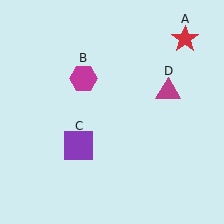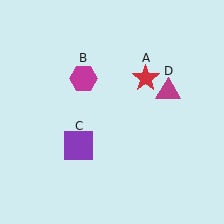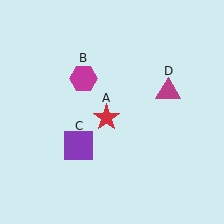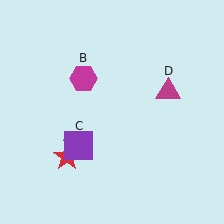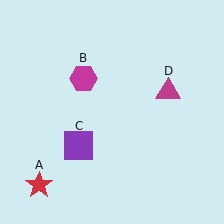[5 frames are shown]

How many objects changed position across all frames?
1 object changed position: red star (object A).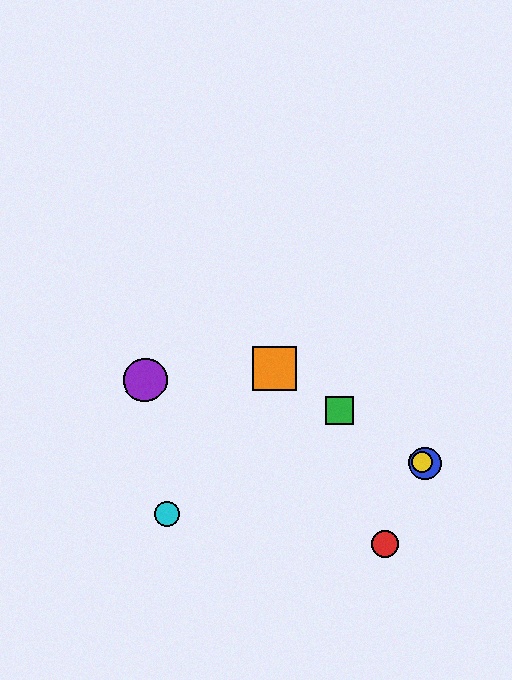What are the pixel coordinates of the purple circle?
The purple circle is at (145, 380).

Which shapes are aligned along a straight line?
The blue circle, the green square, the yellow circle, the orange square are aligned along a straight line.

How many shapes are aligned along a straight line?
4 shapes (the blue circle, the green square, the yellow circle, the orange square) are aligned along a straight line.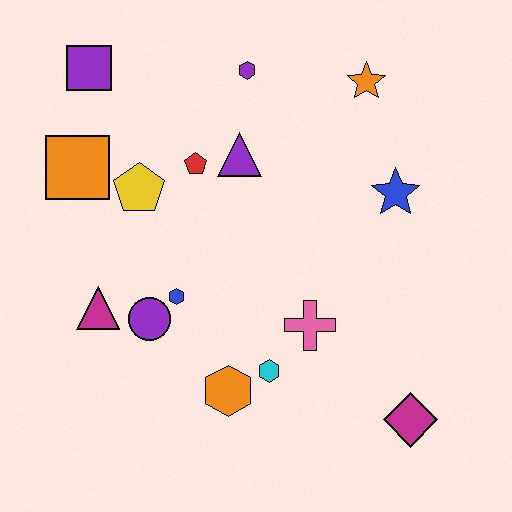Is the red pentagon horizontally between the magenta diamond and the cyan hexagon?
No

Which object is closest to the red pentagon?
The purple triangle is closest to the red pentagon.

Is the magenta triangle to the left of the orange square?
No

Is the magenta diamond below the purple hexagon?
Yes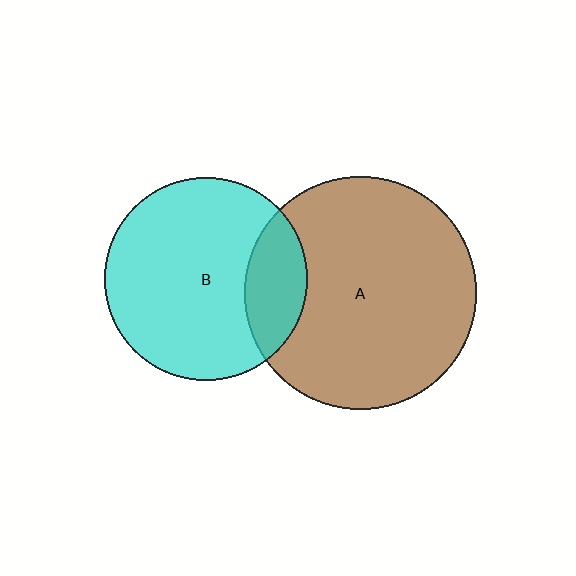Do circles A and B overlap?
Yes.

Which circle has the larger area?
Circle A (brown).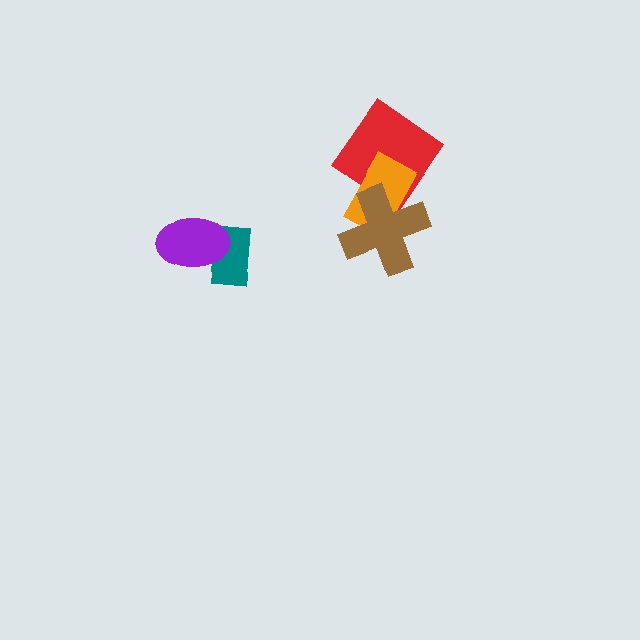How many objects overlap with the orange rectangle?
2 objects overlap with the orange rectangle.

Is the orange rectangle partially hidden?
Yes, it is partially covered by another shape.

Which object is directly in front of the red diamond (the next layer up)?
The orange rectangle is directly in front of the red diamond.